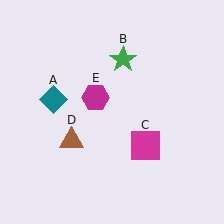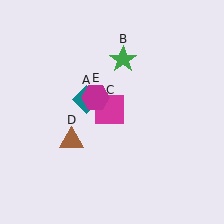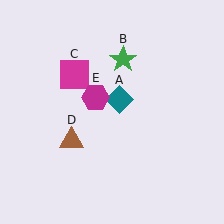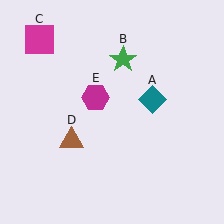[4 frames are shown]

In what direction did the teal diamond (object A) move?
The teal diamond (object A) moved right.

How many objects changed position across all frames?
2 objects changed position: teal diamond (object A), magenta square (object C).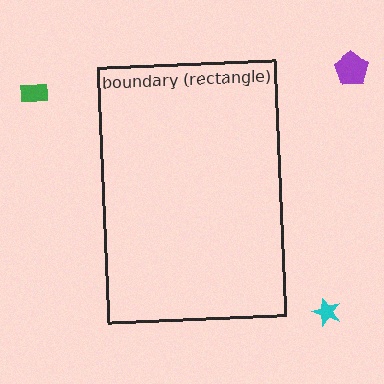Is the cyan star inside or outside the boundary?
Outside.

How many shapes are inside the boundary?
0 inside, 3 outside.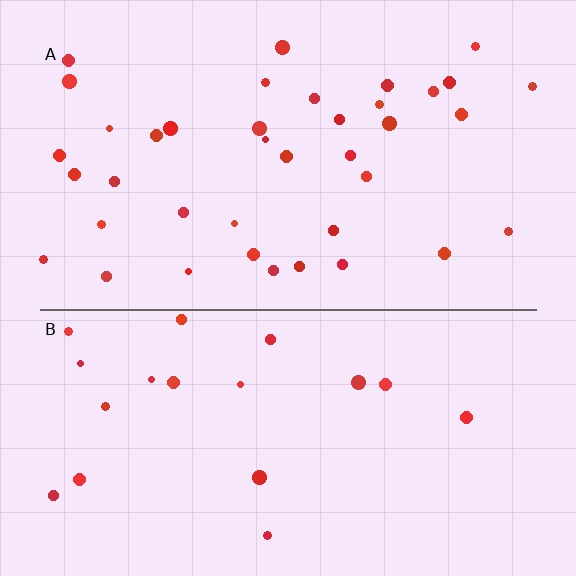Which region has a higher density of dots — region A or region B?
A (the top).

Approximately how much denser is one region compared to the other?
Approximately 2.1× — region A over region B.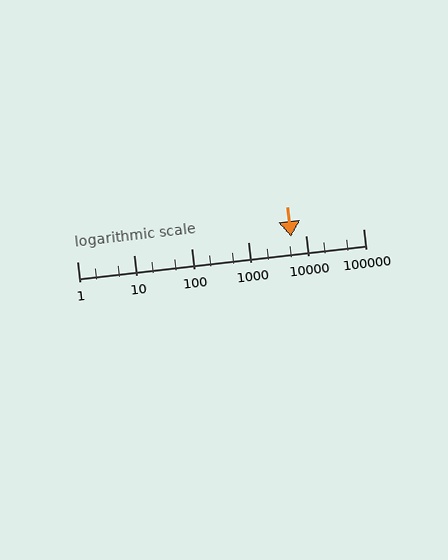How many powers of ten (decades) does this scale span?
The scale spans 5 decades, from 1 to 100000.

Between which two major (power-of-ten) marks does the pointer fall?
The pointer is between 1000 and 10000.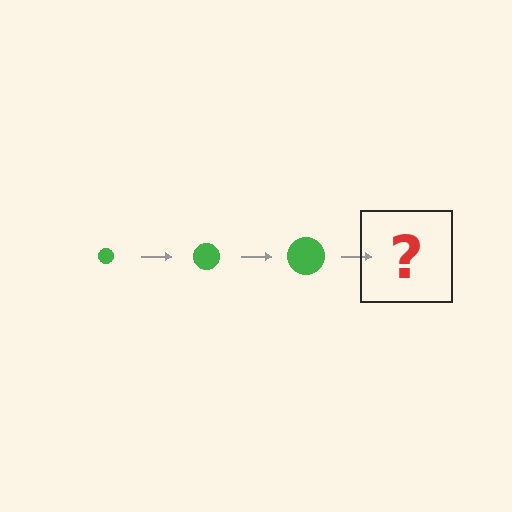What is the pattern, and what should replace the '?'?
The pattern is that the circle gets progressively larger each step. The '?' should be a green circle, larger than the previous one.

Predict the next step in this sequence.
The next step is a green circle, larger than the previous one.